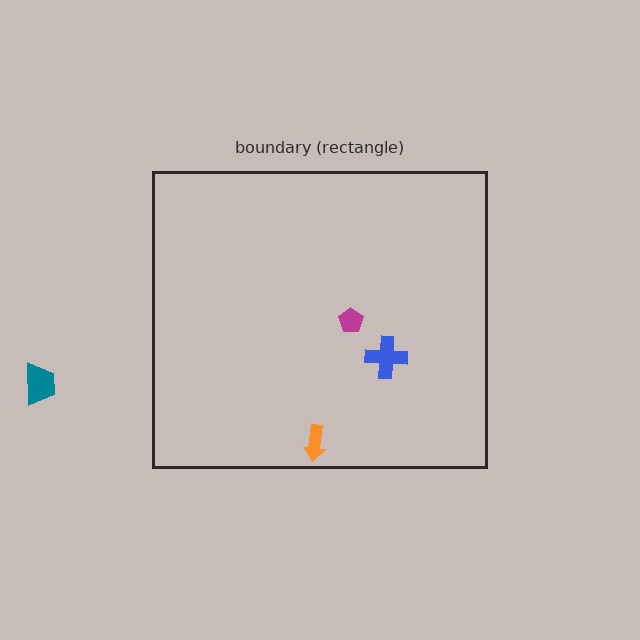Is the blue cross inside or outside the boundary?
Inside.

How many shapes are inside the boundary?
3 inside, 1 outside.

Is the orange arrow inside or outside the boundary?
Inside.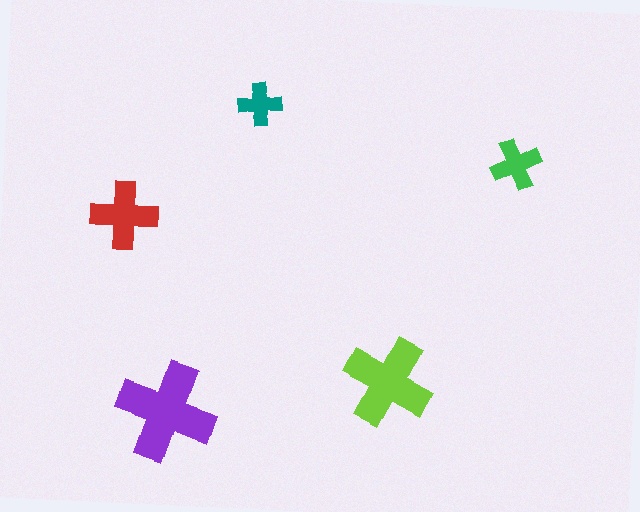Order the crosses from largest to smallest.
the purple one, the lime one, the red one, the green one, the teal one.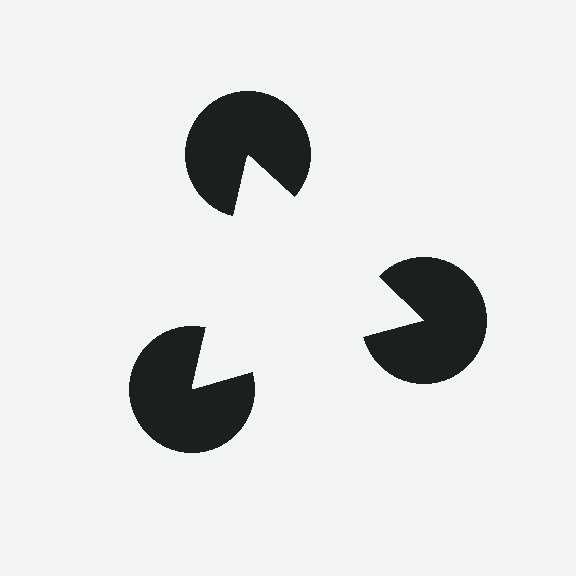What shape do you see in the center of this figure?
An illusory triangle — its edges are inferred from the aligned wedge cuts in the pac-man discs, not physically drawn.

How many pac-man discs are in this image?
There are 3 — one at each vertex of the illusory triangle.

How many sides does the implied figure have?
3 sides.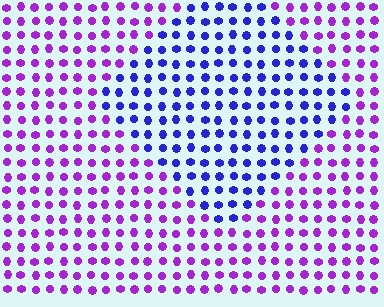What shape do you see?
I see a diamond.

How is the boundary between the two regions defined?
The boundary is defined purely by a slight shift in hue (about 45 degrees). Spacing, size, and orientation are identical on both sides.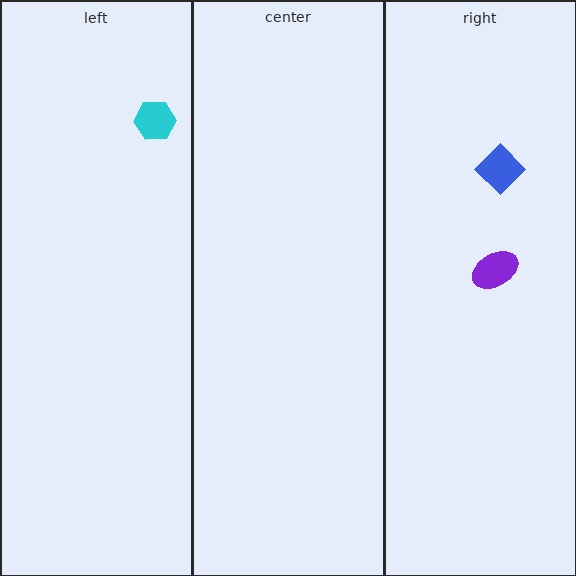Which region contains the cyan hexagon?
The left region.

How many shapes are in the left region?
1.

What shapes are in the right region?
The purple ellipse, the blue diamond.